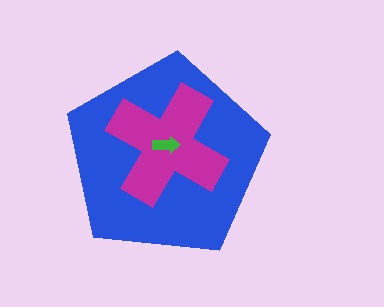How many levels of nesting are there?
3.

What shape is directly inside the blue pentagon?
The magenta cross.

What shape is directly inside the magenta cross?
The green arrow.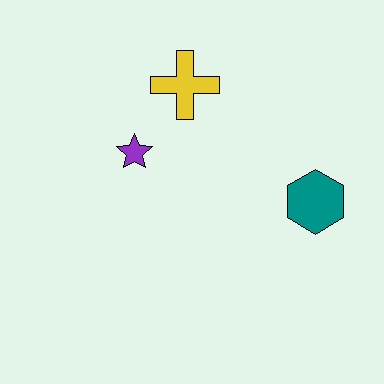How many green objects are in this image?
There are no green objects.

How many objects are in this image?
There are 3 objects.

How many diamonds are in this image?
There are no diamonds.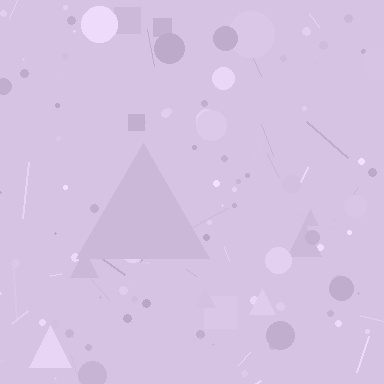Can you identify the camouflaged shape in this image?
The camouflaged shape is a triangle.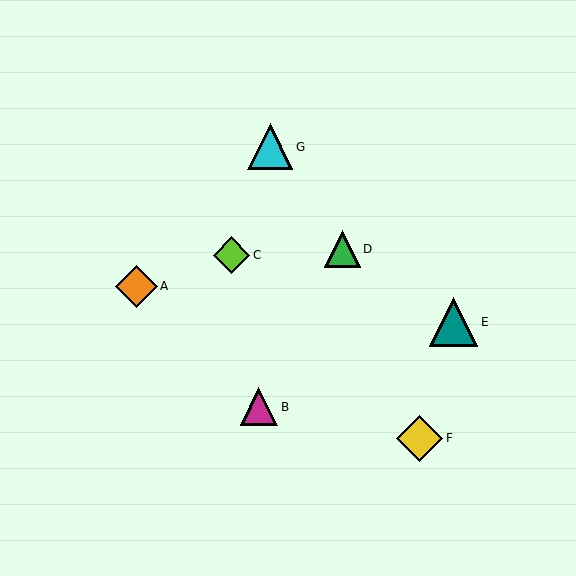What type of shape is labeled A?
Shape A is an orange diamond.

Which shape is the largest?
The teal triangle (labeled E) is the largest.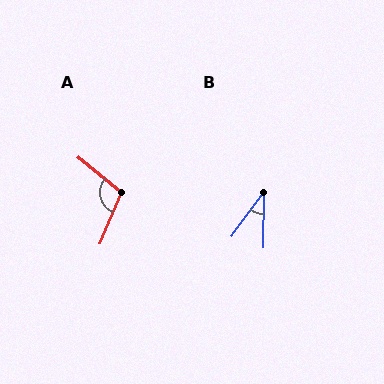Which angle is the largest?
A, at approximately 106 degrees.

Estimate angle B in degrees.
Approximately 36 degrees.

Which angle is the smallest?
B, at approximately 36 degrees.